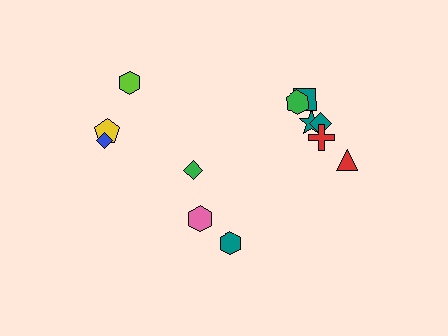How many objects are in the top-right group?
There are 7 objects.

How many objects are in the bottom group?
There are 3 objects.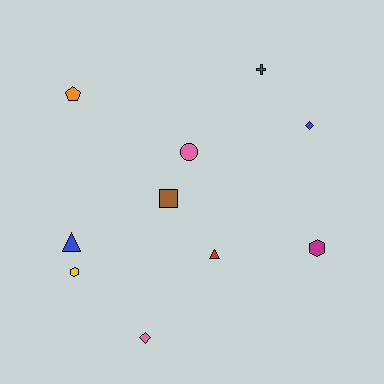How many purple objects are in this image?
There are no purple objects.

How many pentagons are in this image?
There is 1 pentagon.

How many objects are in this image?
There are 10 objects.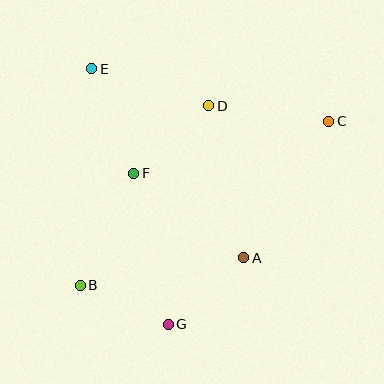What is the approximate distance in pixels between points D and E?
The distance between D and E is approximately 123 pixels.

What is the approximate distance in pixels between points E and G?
The distance between E and G is approximately 267 pixels.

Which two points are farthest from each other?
Points B and C are farthest from each other.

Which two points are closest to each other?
Points B and G are closest to each other.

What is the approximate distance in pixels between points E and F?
The distance between E and F is approximately 113 pixels.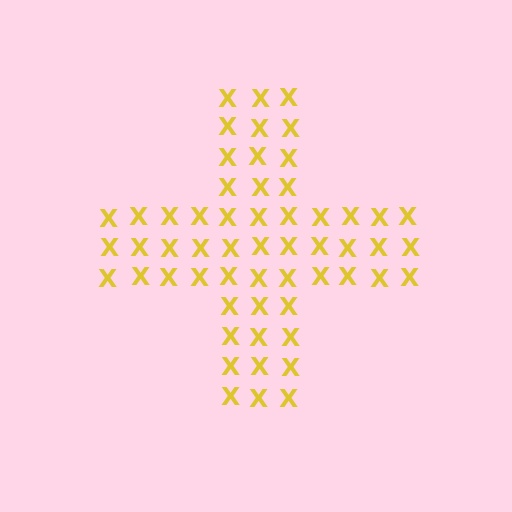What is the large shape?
The large shape is a cross.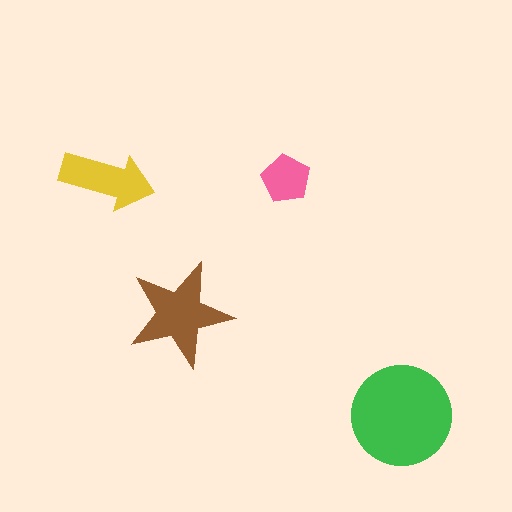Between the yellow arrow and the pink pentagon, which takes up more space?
The yellow arrow.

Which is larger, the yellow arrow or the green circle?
The green circle.